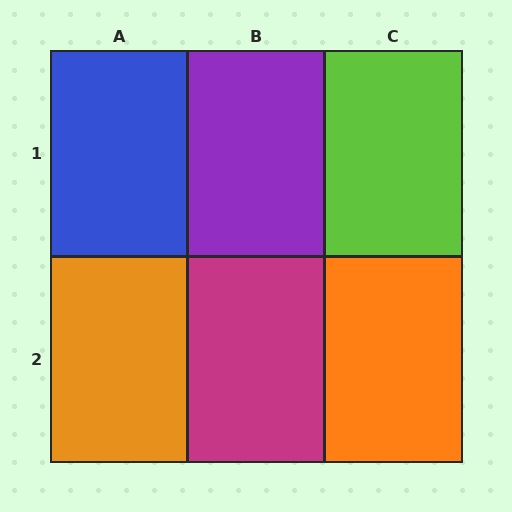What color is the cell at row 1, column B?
Purple.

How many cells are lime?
1 cell is lime.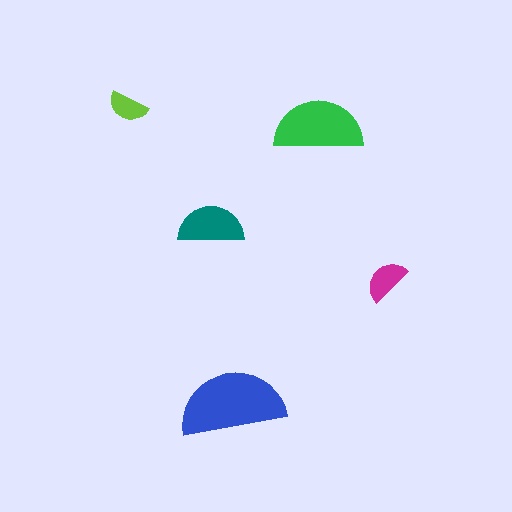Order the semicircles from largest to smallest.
the blue one, the green one, the teal one, the magenta one, the lime one.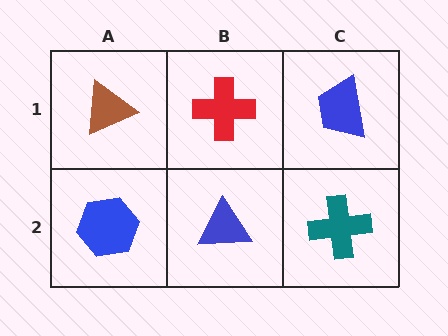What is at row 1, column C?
A blue trapezoid.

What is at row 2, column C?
A teal cross.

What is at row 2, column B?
A blue triangle.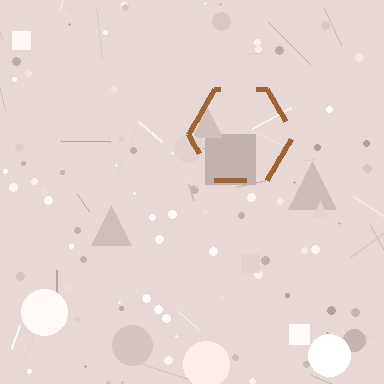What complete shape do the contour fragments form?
The contour fragments form a hexagon.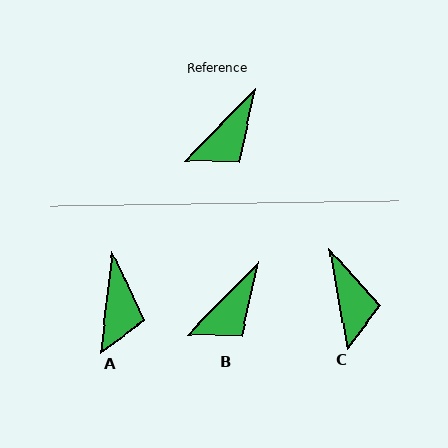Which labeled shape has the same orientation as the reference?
B.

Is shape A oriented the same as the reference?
No, it is off by about 38 degrees.